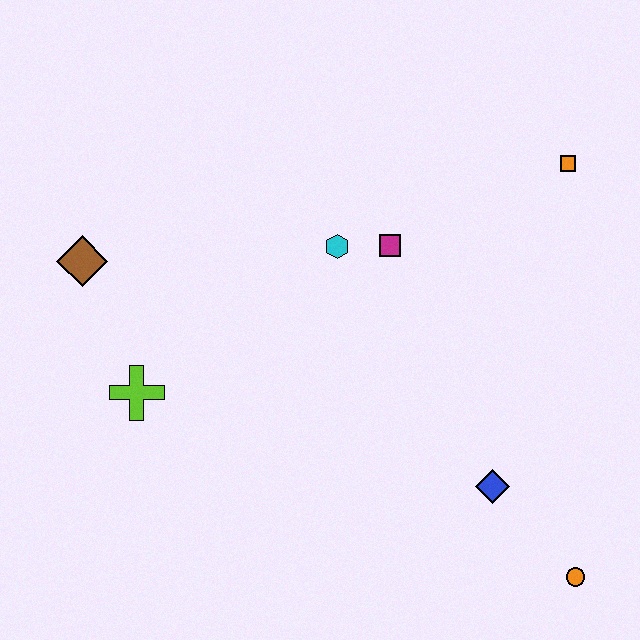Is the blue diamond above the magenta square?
No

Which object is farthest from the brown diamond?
The orange circle is farthest from the brown diamond.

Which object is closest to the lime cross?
The brown diamond is closest to the lime cross.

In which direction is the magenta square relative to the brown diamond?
The magenta square is to the right of the brown diamond.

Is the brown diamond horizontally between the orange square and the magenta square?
No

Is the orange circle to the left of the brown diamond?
No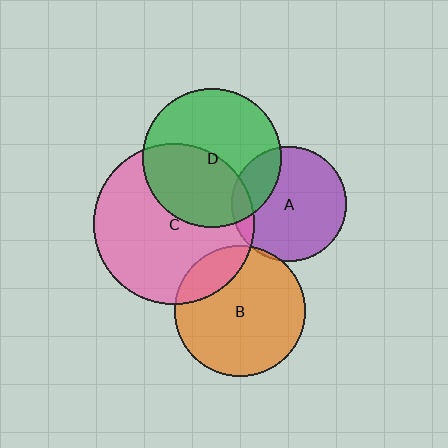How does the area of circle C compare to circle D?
Approximately 1.3 times.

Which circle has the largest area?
Circle C (pink).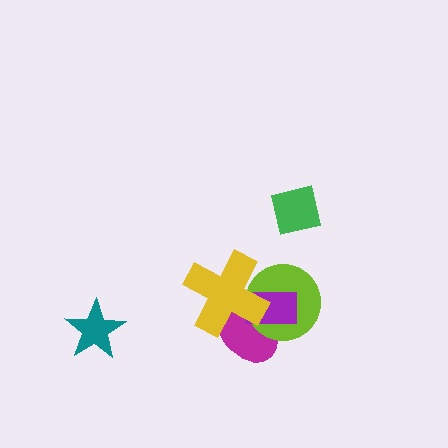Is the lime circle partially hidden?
Yes, it is partially covered by another shape.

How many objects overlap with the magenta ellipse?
3 objects overlap with the magenta ellipse.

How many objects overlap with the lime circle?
3 objects overlap with the lime circle.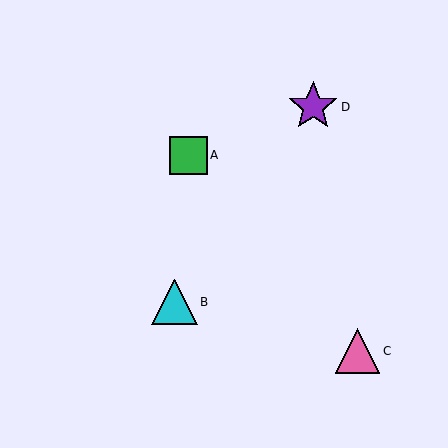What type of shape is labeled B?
Shape B is a cyan triangle.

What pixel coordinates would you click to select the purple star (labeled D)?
Click at (313, 107) to select the purple star D.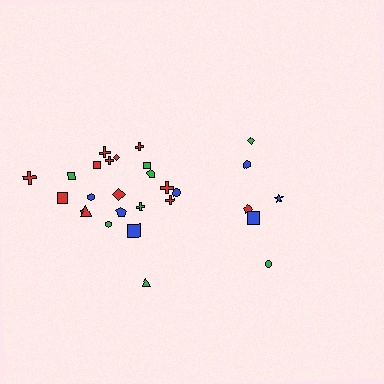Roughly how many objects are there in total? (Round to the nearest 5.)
Roughly 30 objects in total.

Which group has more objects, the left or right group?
The left group.